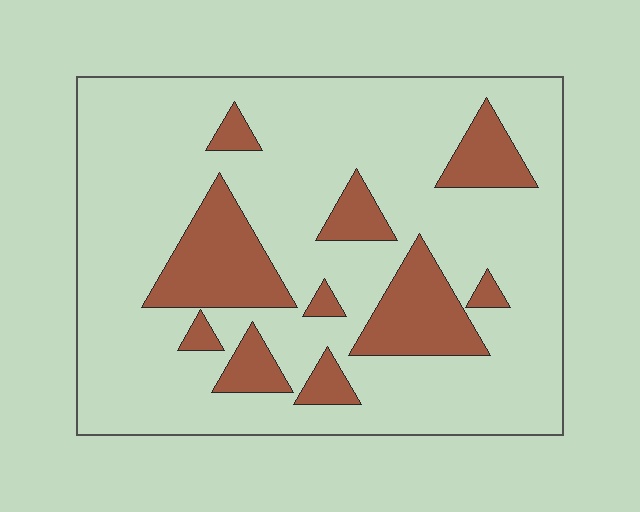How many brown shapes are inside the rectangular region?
10.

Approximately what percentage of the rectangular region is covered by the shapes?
Approximately 20%.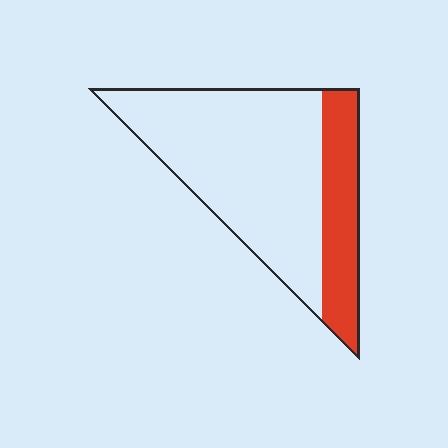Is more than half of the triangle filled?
No.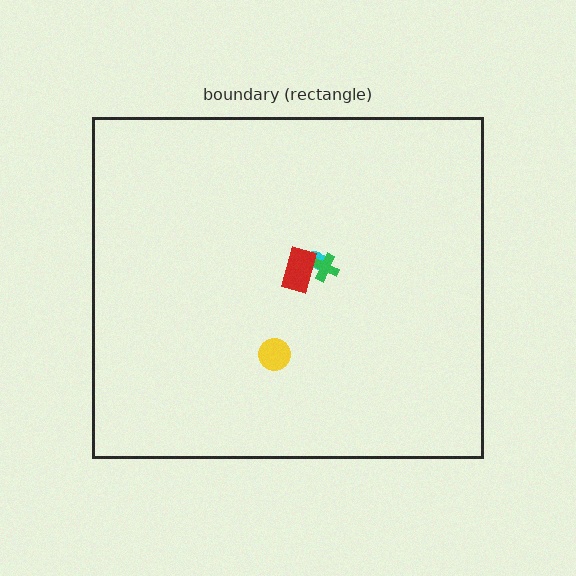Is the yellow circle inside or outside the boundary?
Inside.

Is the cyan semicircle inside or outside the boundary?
Inside.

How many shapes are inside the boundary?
4 inside, 0 outside.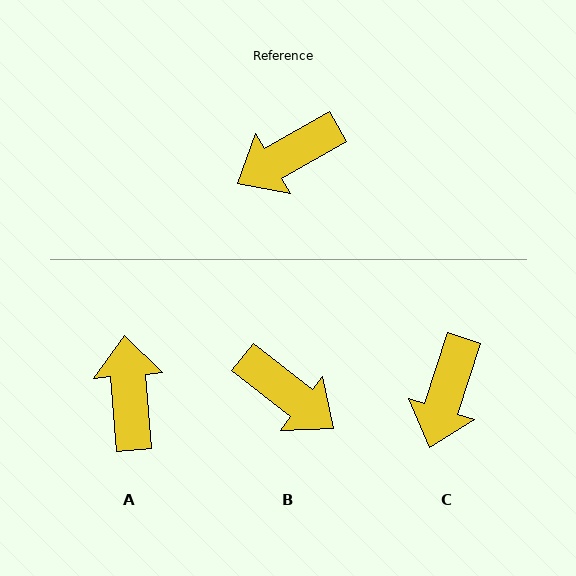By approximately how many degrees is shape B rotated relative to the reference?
Approximately 112 degrees counter-clockwise.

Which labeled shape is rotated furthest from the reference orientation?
A, about 115 degrees away.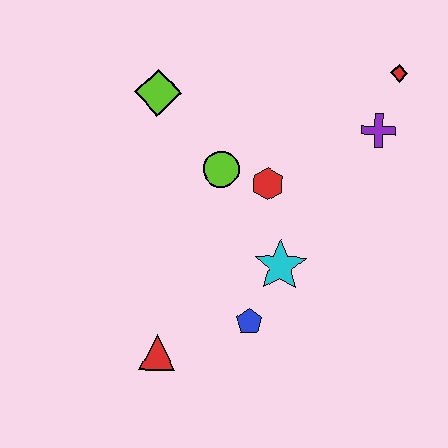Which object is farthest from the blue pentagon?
The red diamond is farthest from the blue pentagon.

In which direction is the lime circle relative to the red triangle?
The lime circle is above the red triangle.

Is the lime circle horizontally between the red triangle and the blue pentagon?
Yes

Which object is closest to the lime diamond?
The lime circle is closest to the lime diamond.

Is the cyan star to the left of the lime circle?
No